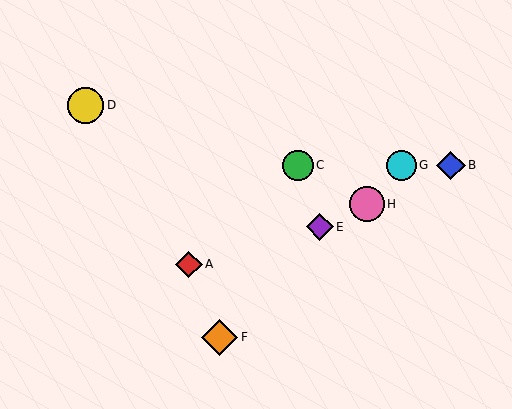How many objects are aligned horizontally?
3 objects (B, C, G) are aligned horizontally.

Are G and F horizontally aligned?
No, G is at y≈166 and F is at y≈337.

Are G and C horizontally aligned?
Yes, both are at y≈166.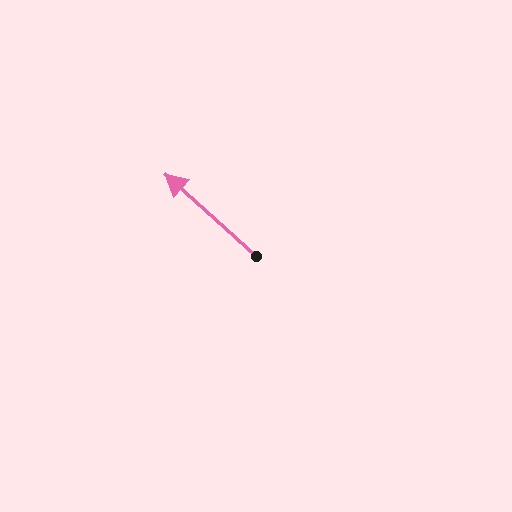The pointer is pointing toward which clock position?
Roughly 10 o'clock.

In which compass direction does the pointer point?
Northwest.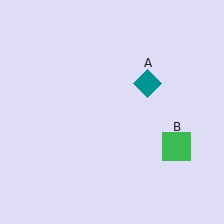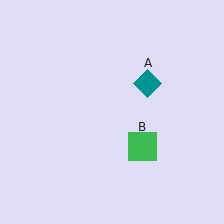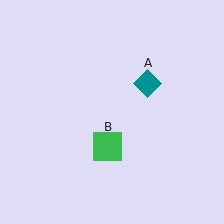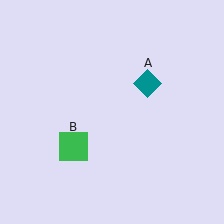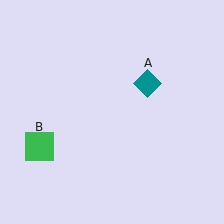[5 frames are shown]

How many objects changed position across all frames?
1 object changed position: green square (object B).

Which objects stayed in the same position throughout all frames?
Teal diamond (object A) remained stationary.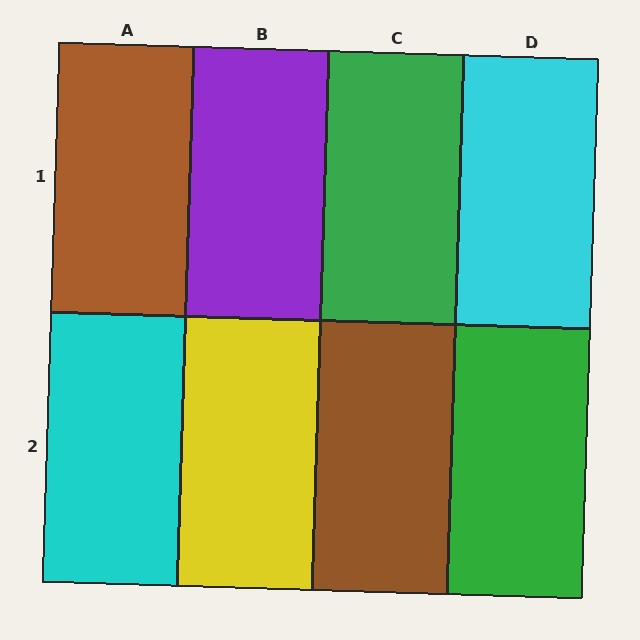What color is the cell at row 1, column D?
Cyan.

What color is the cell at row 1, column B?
Purple.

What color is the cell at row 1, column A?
Brown.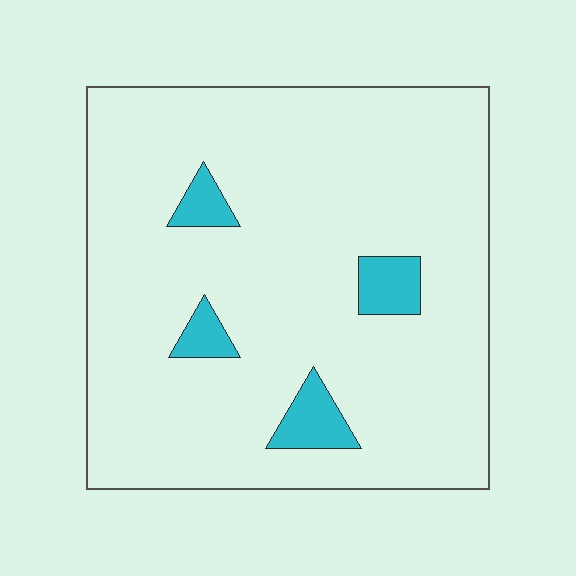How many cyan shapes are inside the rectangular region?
4.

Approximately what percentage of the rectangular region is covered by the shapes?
Approximately 10%.